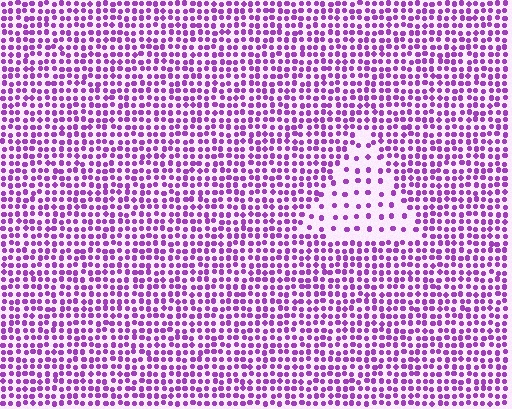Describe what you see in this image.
The image contains small purple elements arranged at two different densities. A triangle-shaped region is visible where the elements are less densely packed than the surrounding area.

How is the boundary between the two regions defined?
The boundary is defined by a change in element density (approximately 2.6x ratio). All elements are the same color, size, and shape.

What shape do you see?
I see a triangle.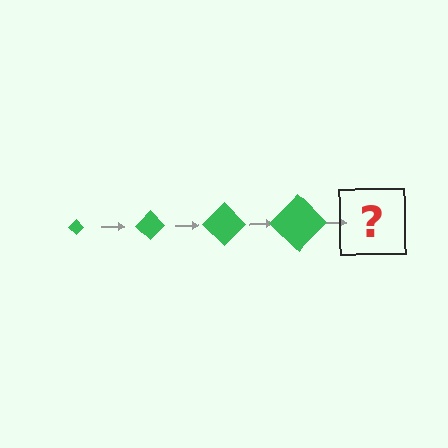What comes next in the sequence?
The next element should be a green diamond, larger than the previous one.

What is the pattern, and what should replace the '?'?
The pattern is that the diamond gets progressively larger each step. The '?' should be a green diamond, larger than the previous one.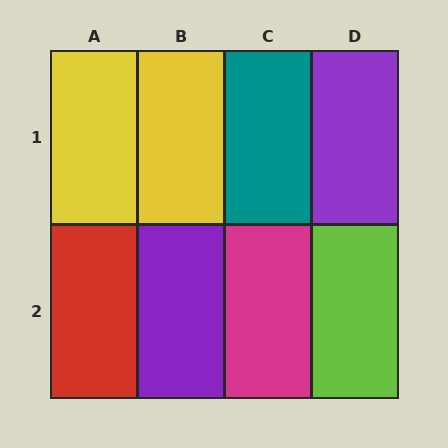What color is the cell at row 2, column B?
Purple.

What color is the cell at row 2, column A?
Red.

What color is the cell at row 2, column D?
Lime.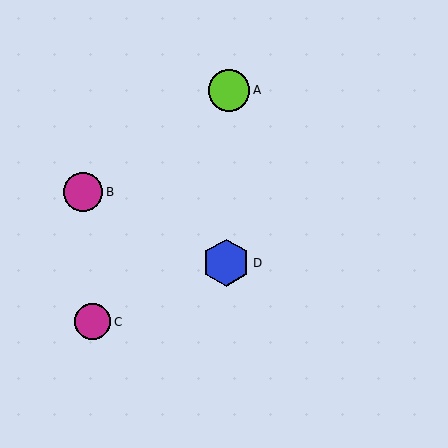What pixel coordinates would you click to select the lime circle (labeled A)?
Click at (229, 90) to select the lime circle A.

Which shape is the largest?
The blue hexagon (labeled D) is the largest.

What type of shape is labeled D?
Shape D is a blue hexagon.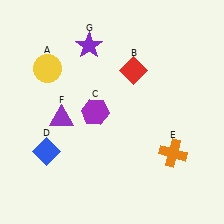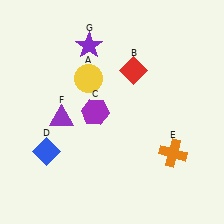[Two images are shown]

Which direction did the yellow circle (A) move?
The yellow circle (A) moved right.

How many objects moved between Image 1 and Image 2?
1 object moved between the two images.